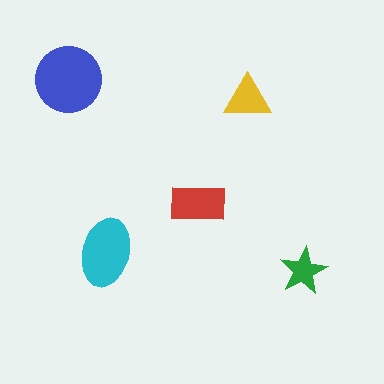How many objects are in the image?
There are 5 objects in the image.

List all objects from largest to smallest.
The blue circle, the cyan ellipse, the red rectangle, the yellow triangle, the green star.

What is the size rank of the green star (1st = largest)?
5th.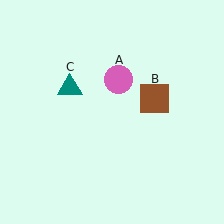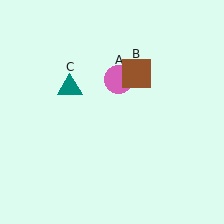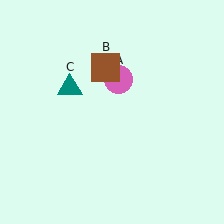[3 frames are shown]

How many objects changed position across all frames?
1 object changed position: brown square (object B).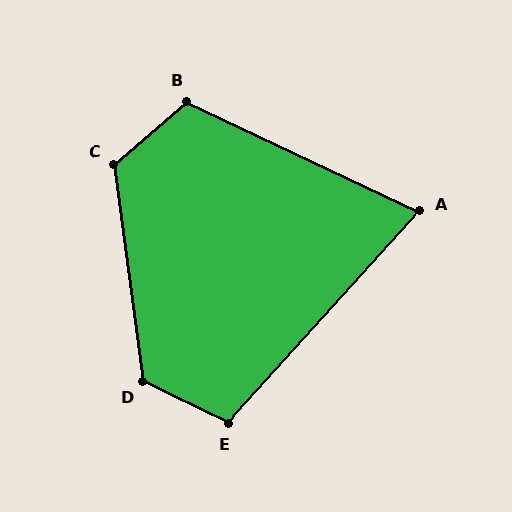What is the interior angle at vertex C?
Approximately 123 degrees (obtuse).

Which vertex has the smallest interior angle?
A, at approximately 73 degrees.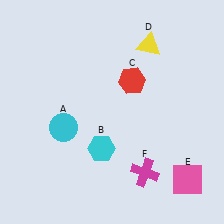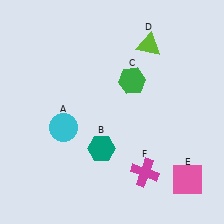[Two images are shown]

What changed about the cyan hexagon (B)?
In Image 1, B is cyan. In Image 2, it changed to teal.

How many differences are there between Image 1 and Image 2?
There are 3 differences between the two images.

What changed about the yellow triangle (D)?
In Image 1, D is yellow. In Image 2, it changed to lime.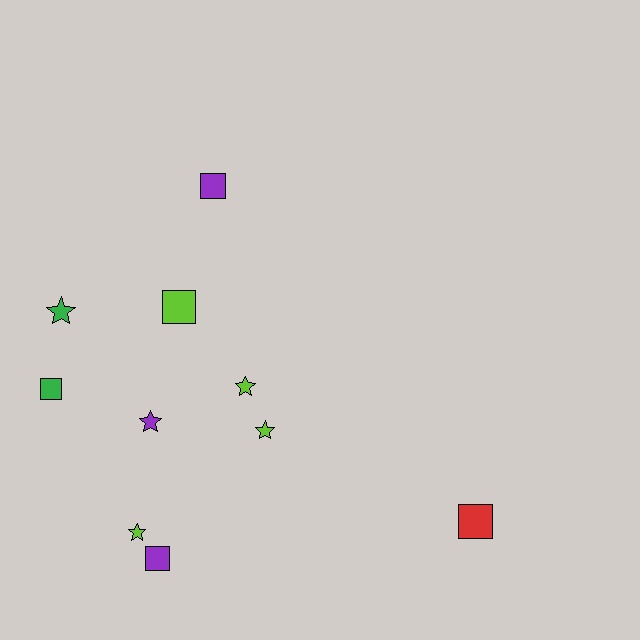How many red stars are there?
There are no red stars.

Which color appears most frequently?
Lime, with 4 objects.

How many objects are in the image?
There are 10 objects.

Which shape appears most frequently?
Square, with 5 objects.